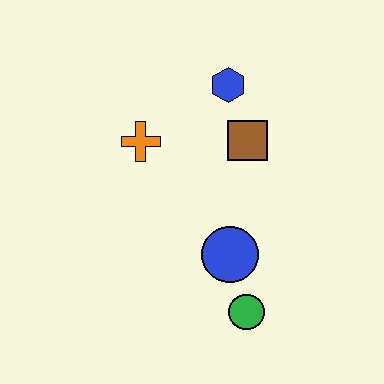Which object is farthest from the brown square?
The green circle is farthest from the brown square.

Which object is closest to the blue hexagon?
The brown square is closest to the blue hexagon.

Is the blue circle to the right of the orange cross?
Yes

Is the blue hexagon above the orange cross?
Yes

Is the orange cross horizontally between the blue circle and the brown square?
No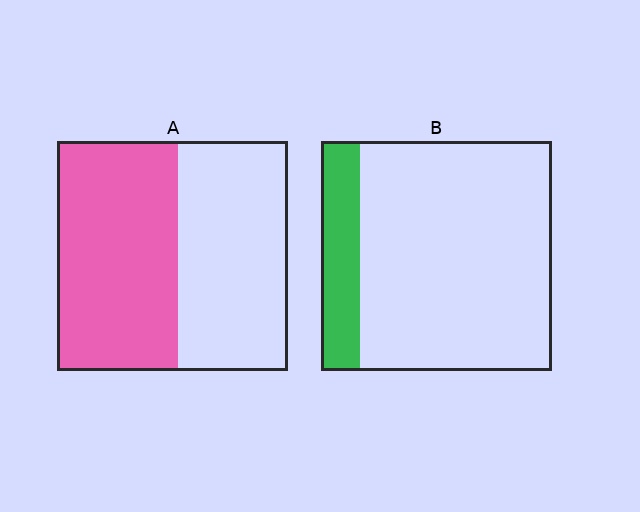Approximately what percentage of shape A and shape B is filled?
A is approximately 50% and B is approximately 15%.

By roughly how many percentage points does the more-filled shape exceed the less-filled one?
By roughly 35 percentage points (A over B).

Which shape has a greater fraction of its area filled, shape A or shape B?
Shape A.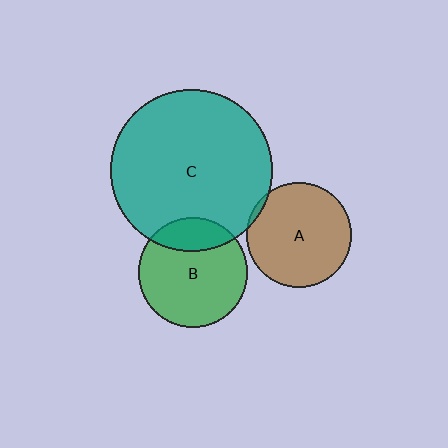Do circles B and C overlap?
Yes.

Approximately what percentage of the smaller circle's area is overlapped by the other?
Approximately 20%.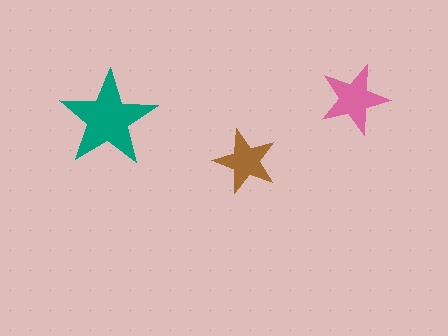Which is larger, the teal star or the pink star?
The teal one.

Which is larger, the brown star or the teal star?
The teal one.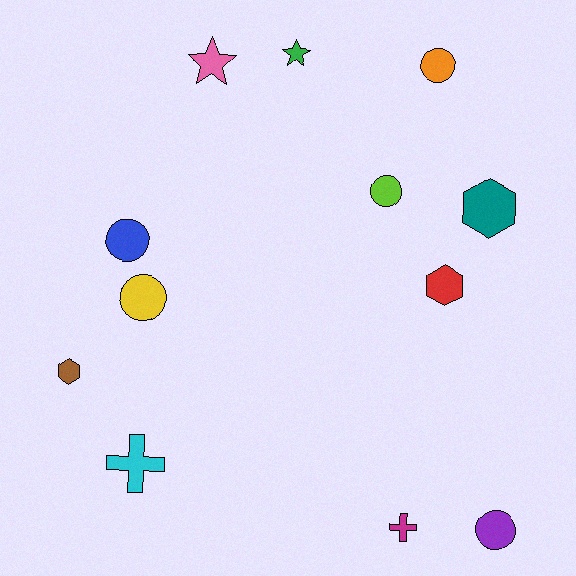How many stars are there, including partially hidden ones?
There are 2 stars.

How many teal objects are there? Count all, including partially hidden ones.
There is 1 teal object.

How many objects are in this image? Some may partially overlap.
There are 12 objects.